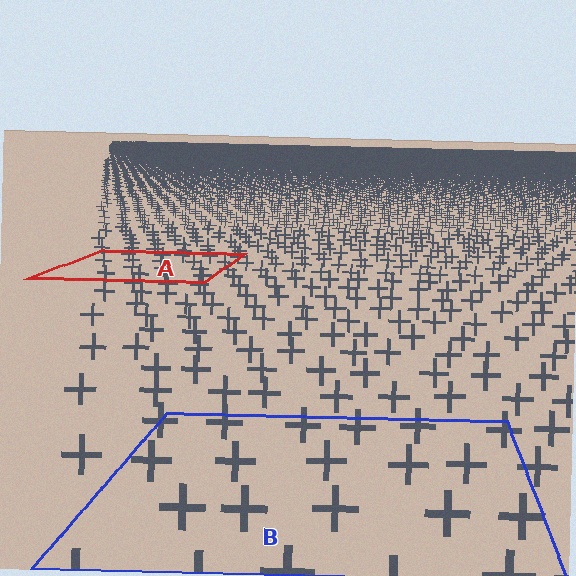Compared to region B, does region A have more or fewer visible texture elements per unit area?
Region A has more texture elements per unit area — they are packed more densely because it is farther away.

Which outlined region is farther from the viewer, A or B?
Region A is farther from the viewer — the texture elements inside it appear smaller and more densely packed.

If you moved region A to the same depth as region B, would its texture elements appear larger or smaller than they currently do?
They would appear larger. At a closer depth, the same texture elements are projected at a bigger on-screen size.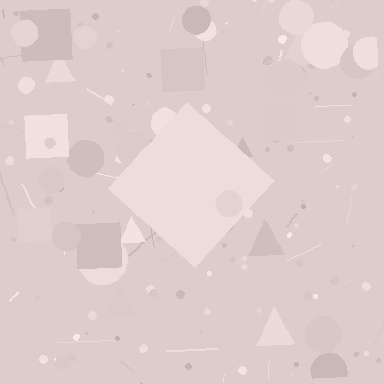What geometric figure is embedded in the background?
A diamond is embedded in the background.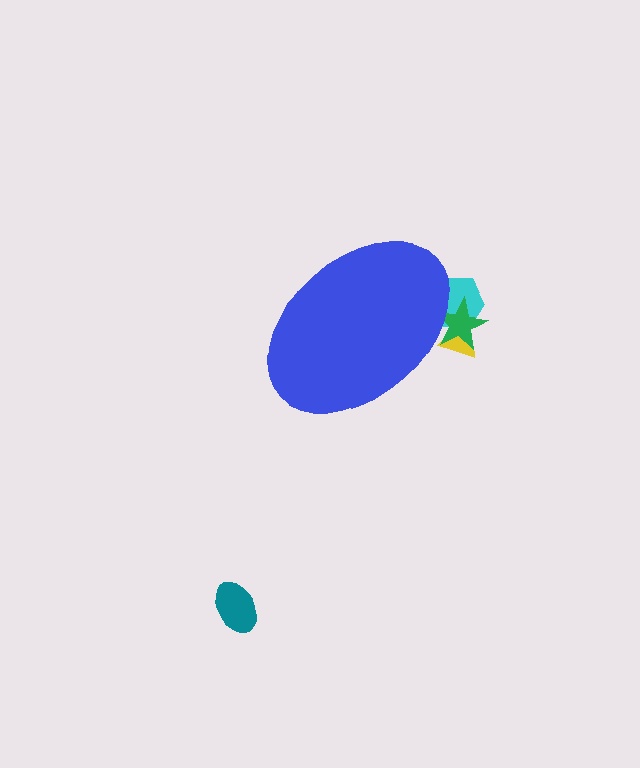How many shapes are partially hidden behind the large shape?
3 shapes are partially hidden.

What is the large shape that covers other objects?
A blue ellipse.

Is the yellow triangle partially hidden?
Yes, the yellow triangle is partially hidden behind the blue ellipse.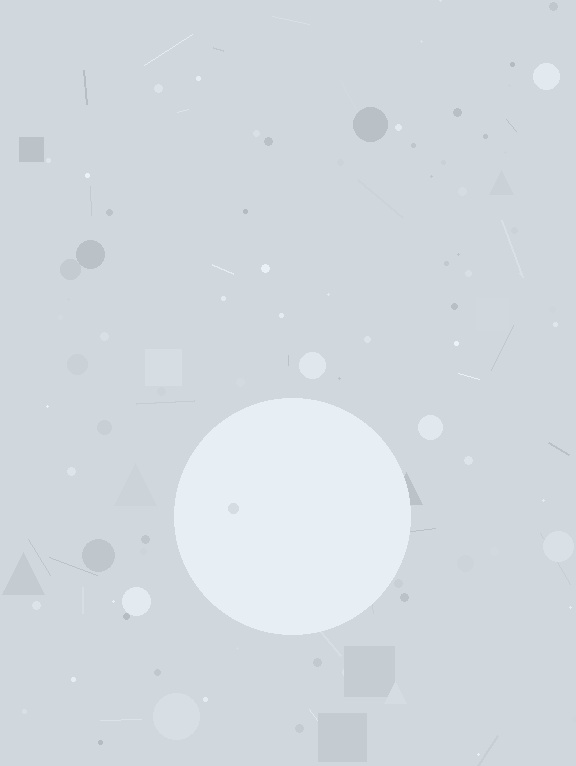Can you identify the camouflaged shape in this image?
The camouflaged shape is a circle.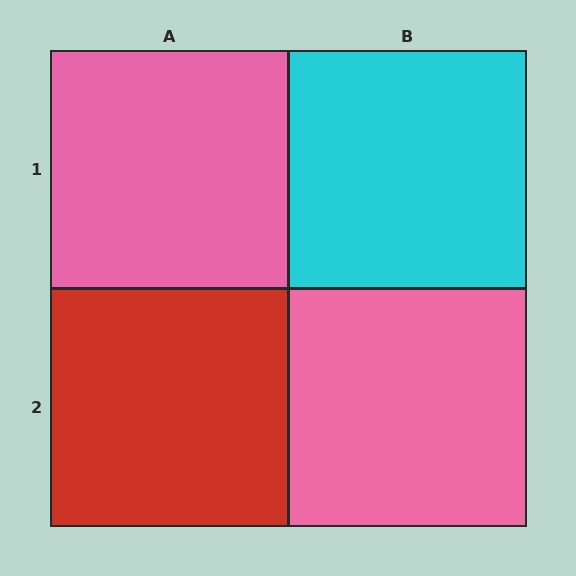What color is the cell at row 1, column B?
Cyan.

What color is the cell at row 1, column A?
Pink.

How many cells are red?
1 cell is red.